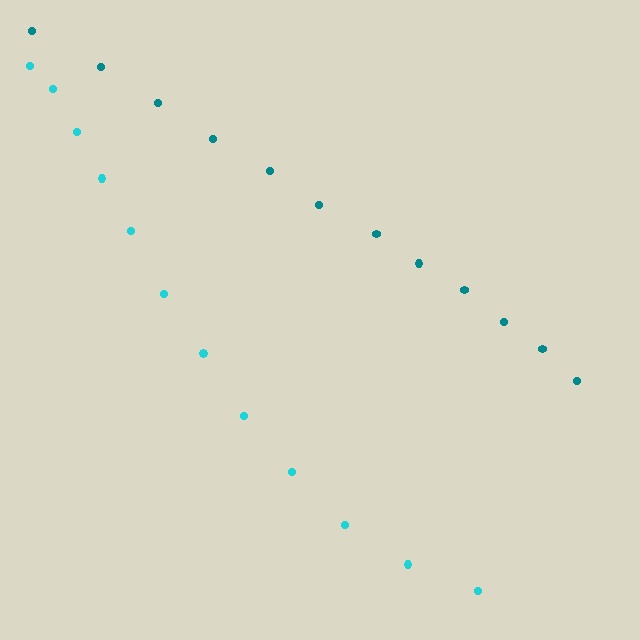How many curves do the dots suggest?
There are 2 distinct paths.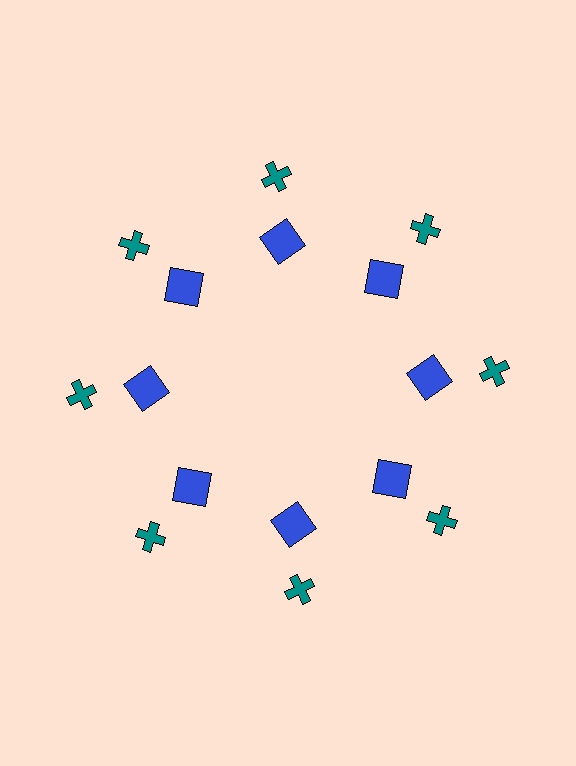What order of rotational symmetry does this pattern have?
This pattern has 8-fold rotational symmetry.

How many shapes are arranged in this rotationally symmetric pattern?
There are 16 shapes, arranged in 8 groups of 2.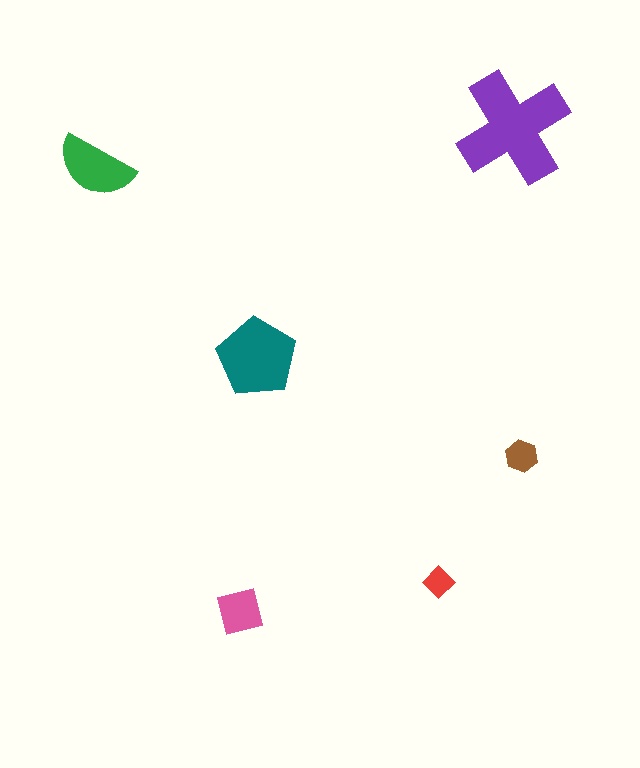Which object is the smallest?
The red diamond.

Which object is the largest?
The purple cross.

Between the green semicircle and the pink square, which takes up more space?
The green semicircle.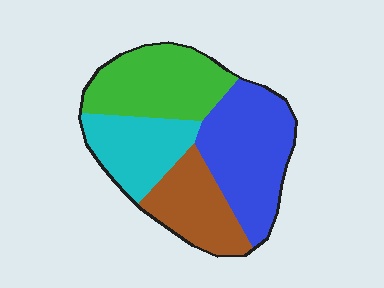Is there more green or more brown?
Green.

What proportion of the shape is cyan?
Cyan covers around 20% of the shape.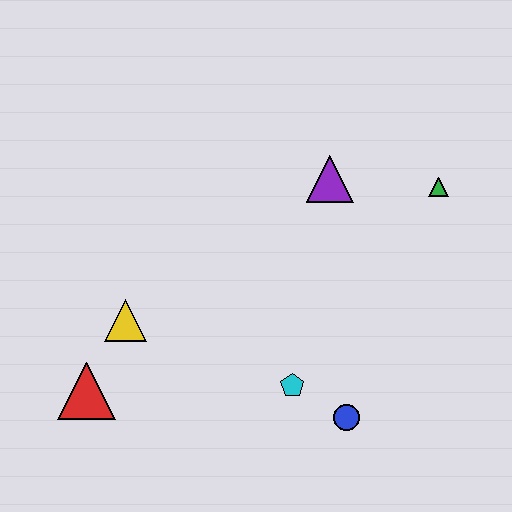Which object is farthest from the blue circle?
The red triangle is farthest from the blue circle.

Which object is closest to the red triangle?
The yellow triangle is closest to the red triangle.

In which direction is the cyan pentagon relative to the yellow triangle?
The cyan pentagon is to the right of the yellow triangle.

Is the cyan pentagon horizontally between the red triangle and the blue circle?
Yes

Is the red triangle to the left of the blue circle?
Yes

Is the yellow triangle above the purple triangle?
No